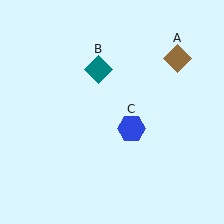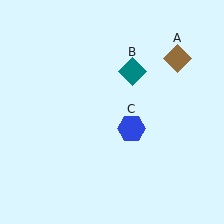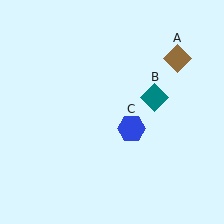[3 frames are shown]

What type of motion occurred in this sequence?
The teal diamond (object B) rotated clockwise around the center of the scene.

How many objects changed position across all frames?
1 object changed position: teal diamond (object B).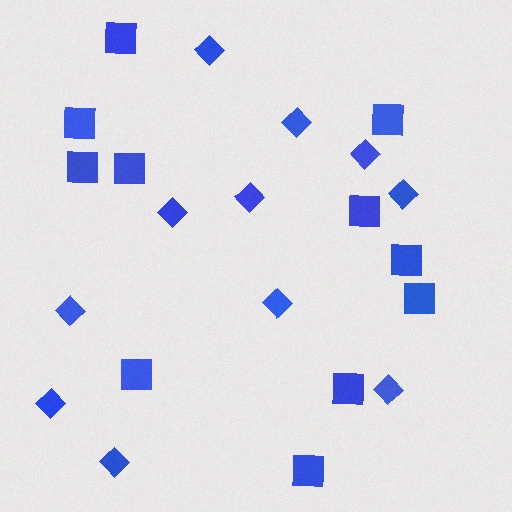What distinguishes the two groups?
There are 2 groups: one group of diamonds (11) and one group of squares (11).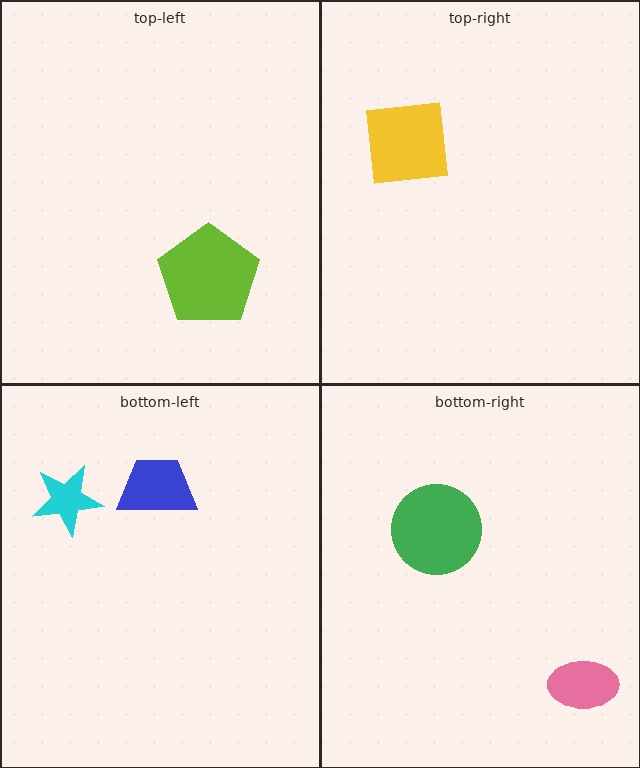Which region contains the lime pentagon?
The top-left region.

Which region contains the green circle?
The bottom-right region.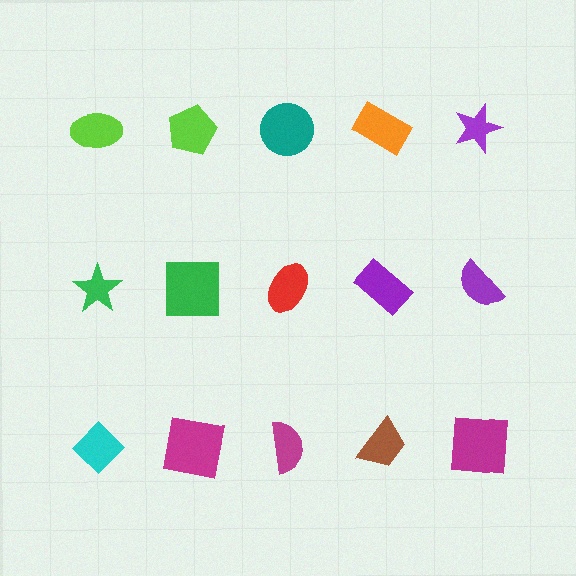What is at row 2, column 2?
A green square.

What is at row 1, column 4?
An orange rectangle.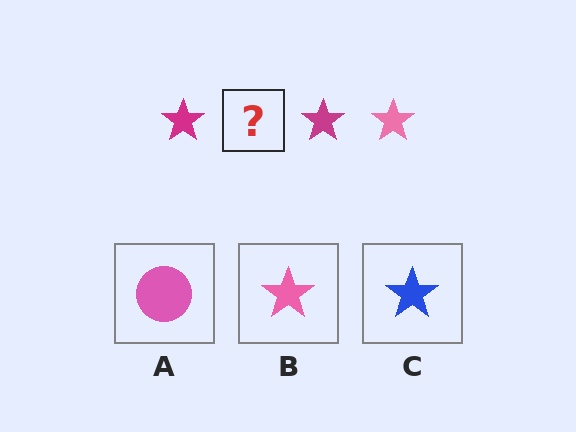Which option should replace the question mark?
Option B.